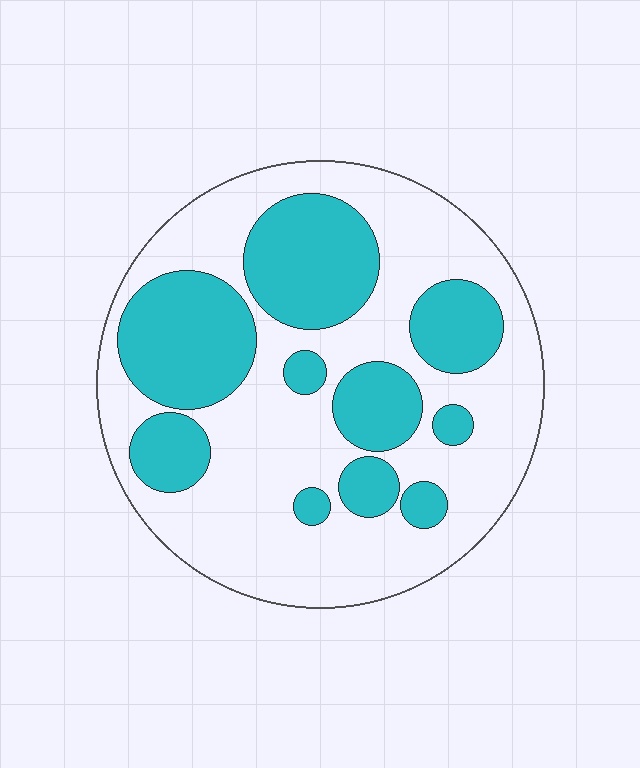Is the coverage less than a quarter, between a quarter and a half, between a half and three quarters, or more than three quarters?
Between a quarter and a half.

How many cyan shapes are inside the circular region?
10.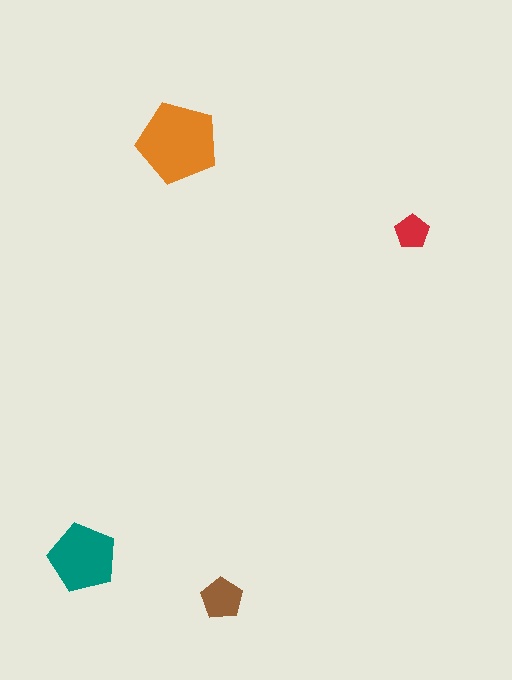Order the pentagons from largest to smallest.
the orange one, the teal one, the brown one, the red one.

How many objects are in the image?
There are 4 objects in the image.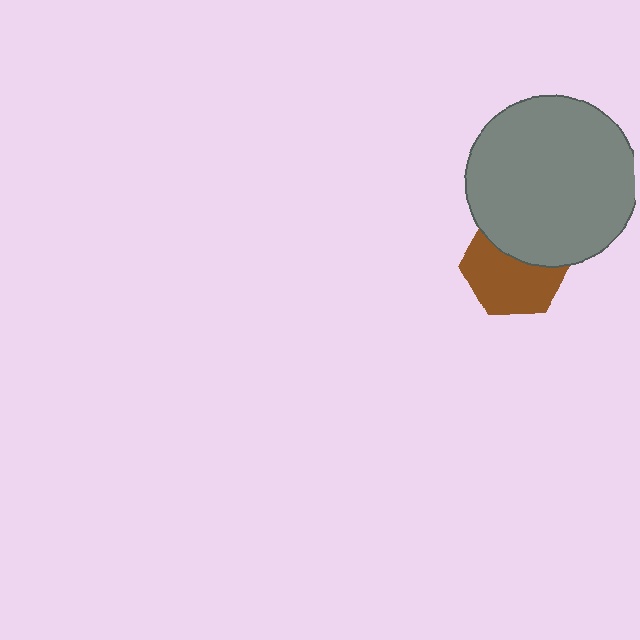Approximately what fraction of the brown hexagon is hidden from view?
Roughly 39% of the brown hexagon is hidden behind the gray circle.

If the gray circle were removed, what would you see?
You would see the complete brown hexagon.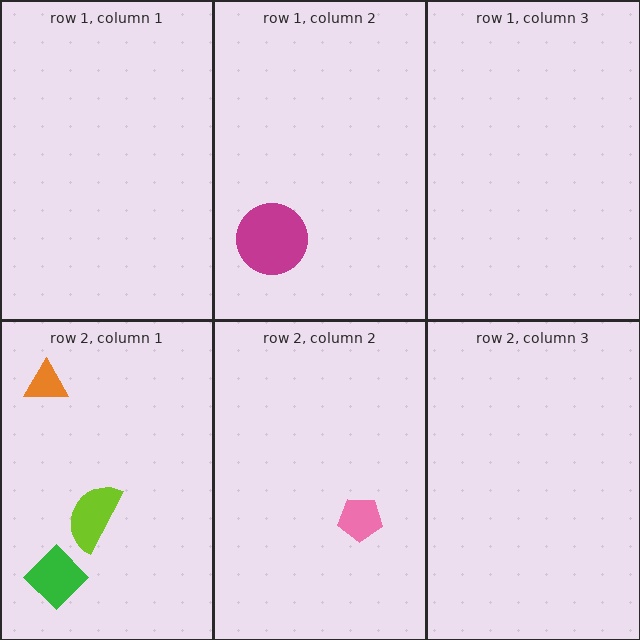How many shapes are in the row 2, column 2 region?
1.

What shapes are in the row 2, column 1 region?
The green diamond, the orange triangle, the lime semicircle.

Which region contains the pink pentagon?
The row 2, column 2 region.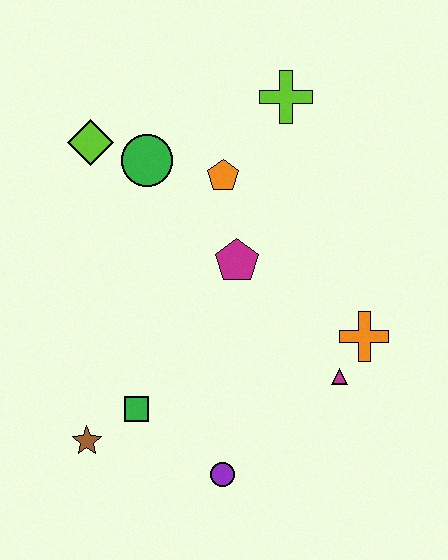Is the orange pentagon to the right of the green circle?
Yes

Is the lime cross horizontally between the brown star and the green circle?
No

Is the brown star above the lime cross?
No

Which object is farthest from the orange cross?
The lime diamond is farthest from the orange cross.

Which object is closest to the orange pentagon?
The green circle is closest to the orange pentagon.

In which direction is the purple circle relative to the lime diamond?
The purple circle is below the lime diamond.